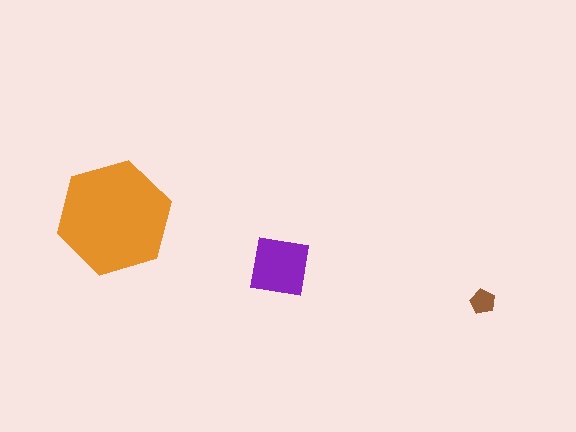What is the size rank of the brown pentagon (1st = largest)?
3rd.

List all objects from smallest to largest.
The brown pentagon, the purple square, the orange hexagon.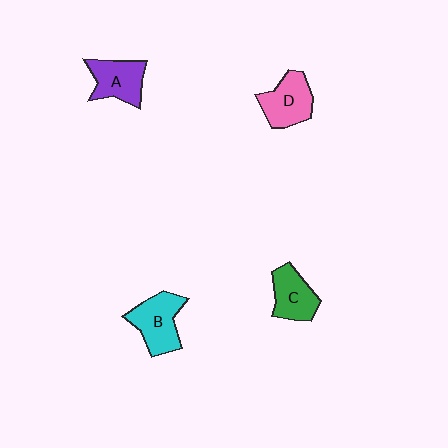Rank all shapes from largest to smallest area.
From largest to smallest: B (cyan), D (pink), A (purple), C (green).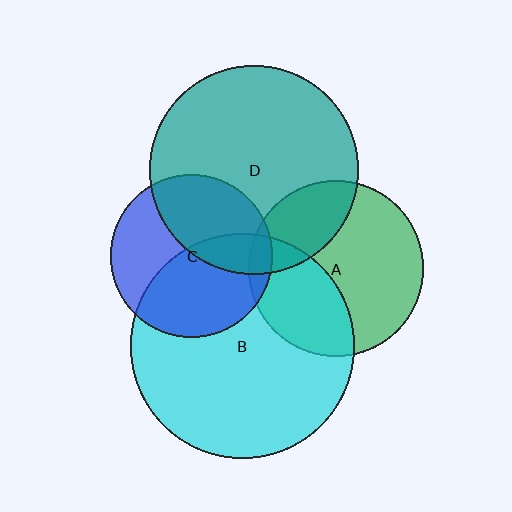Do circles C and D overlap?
Yes.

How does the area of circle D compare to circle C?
Approximately 1.6 times.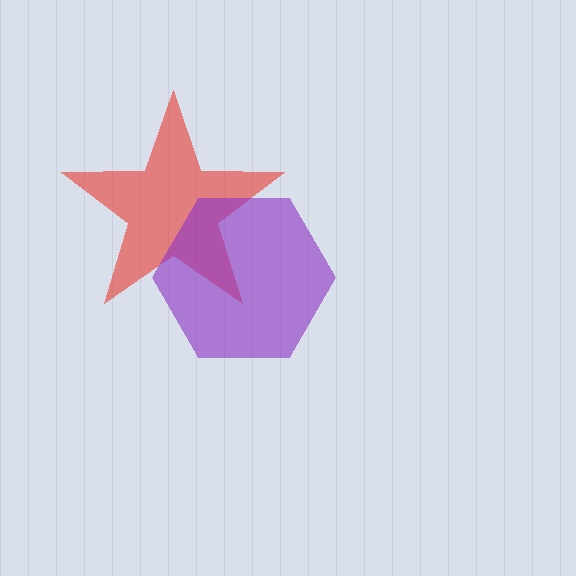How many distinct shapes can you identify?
There are 2 distinct shapes: a red star, a purple hexagon.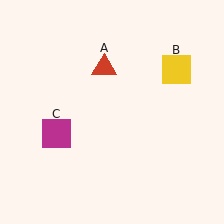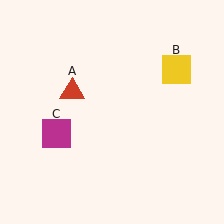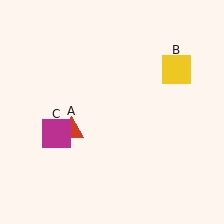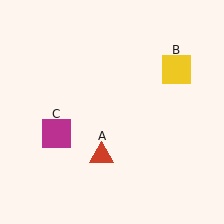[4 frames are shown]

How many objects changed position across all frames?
1 object changed position: red triangle (object A).